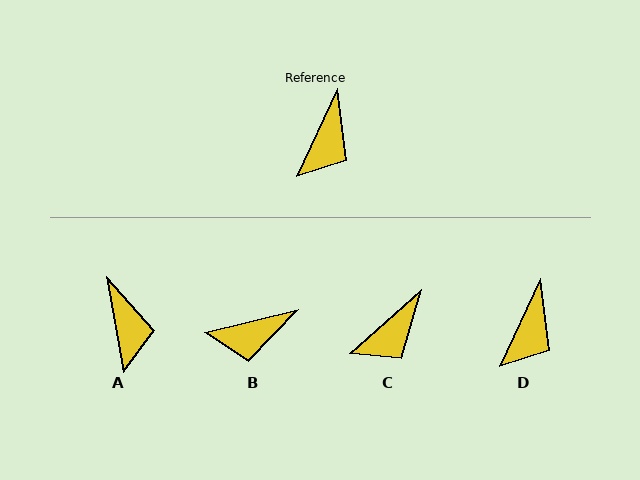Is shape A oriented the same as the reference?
No, it is off by about 35 degrees.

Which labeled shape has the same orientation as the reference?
D.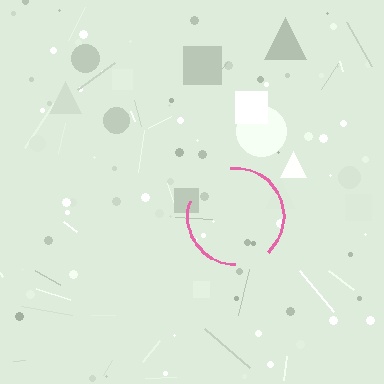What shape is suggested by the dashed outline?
The dashed outline suggests a circle.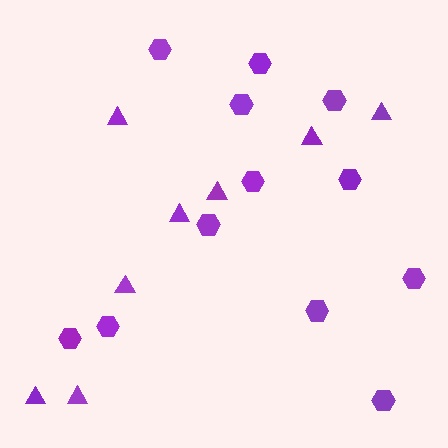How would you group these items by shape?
There are 2 groups: one group of triangles (8) and one group of hexagons (12).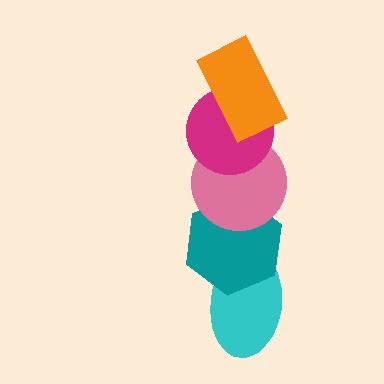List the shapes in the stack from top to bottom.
From top to bottom: the orange rectangle, the magenta circle, the pink circle, the teal hexagon, the cyan ellipse.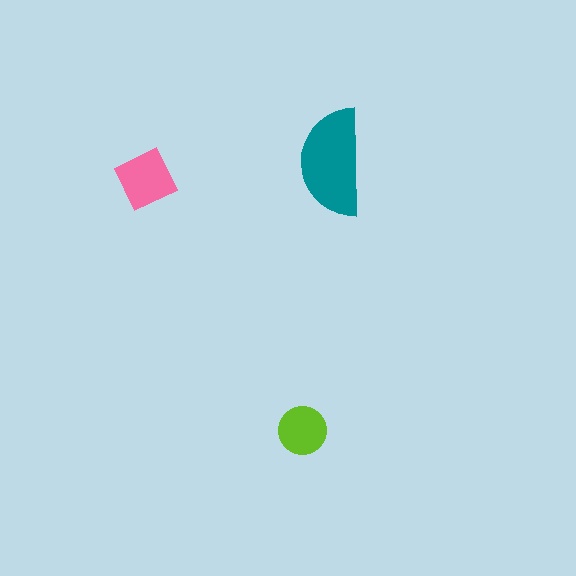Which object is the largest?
The teal semicircle.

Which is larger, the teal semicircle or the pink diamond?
The teal semicircle.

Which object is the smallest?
The lime circle.